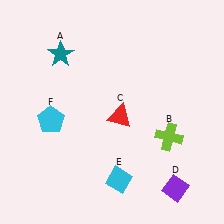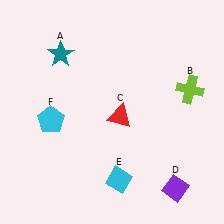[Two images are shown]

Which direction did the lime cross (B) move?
The lime cross (B) moved up.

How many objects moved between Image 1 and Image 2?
1 object moved between the two images.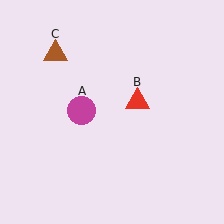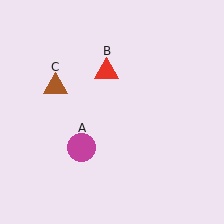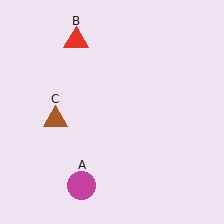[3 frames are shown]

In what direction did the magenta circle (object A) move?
The magenta circle (object A) moved down.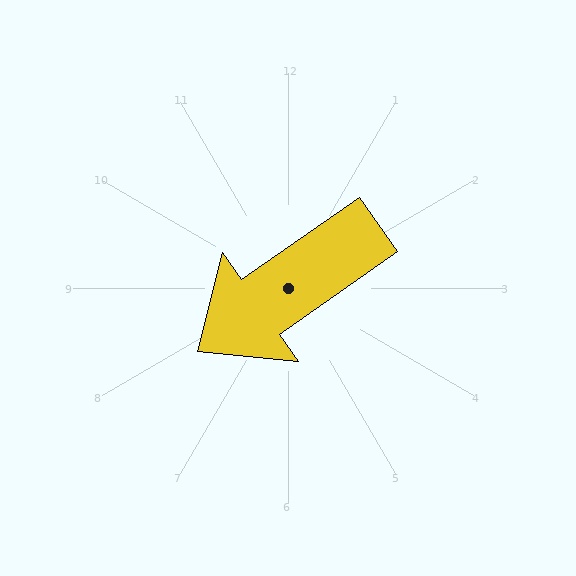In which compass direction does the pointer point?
Southwest.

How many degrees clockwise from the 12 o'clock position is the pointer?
Approximately 235 degrees.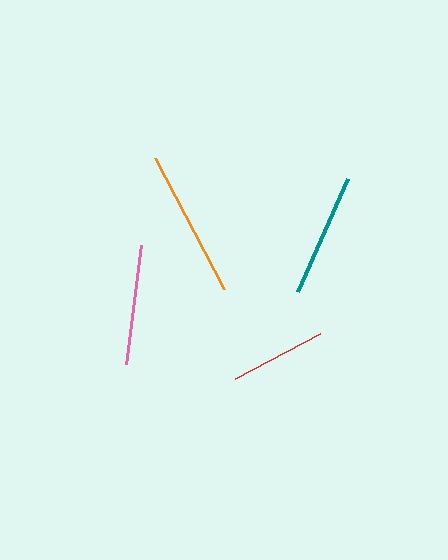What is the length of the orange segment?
The orange segment is approximately 149 pixels long.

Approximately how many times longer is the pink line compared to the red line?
The pink line is approximately 1.3 times the length of the red line.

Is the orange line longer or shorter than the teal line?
The orange line is longer than the teal line.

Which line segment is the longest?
The orange line is the longest at approximately 149 pixels.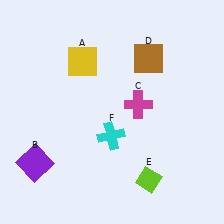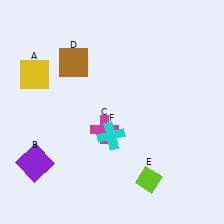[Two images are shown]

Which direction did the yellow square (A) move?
The yellow square (A) moved left.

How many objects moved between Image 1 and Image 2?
3 objects moved between the two images.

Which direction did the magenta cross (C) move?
The magenta cross (C) moved left.